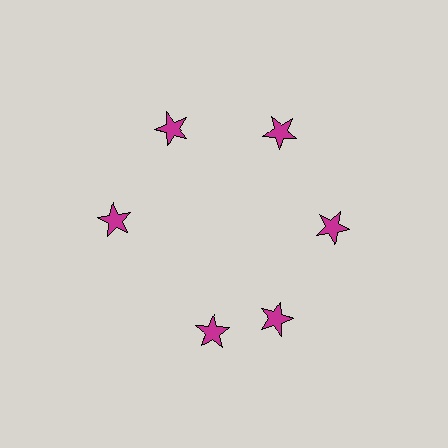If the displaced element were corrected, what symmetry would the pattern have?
It would have 6-fold rotational symmetry — the pattern would map onto itself every 60 degrees.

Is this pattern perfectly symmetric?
No. The 6 magenta stars are arranged in a ring, but one element near the 7 o'clock position is rotated out of alignment along the ring, breaking the 6-fold rotational symmetry.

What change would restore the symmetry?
The symmetry would be restored by rotating it back into even spacing with its neighbors so that all 6 stars sit at equal angles and equal distance from the center.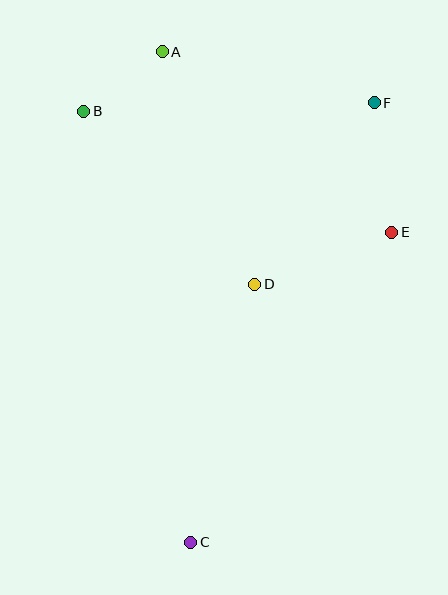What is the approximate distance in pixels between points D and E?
The distance between D and E is approximately 146 pixels.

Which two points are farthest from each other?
Points A and C are farthest from each other.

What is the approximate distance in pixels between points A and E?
The distance between A and E is approximately 292 pixels.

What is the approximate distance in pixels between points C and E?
The distance between C and E is approximately 369 pixels.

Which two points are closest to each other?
Points A and B are closest to each other.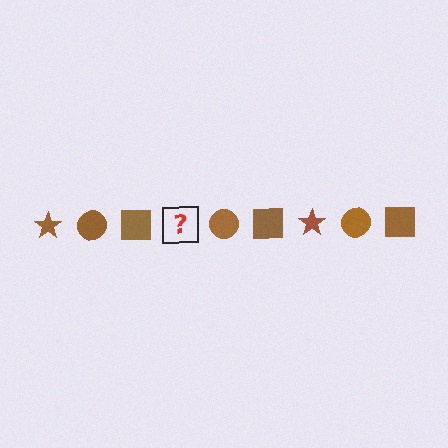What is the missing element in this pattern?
The missing element is a brown star.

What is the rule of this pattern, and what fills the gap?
The rule is that the pattern cycles through star, circle, square shapes in brown. The gap should be filled with a brown star.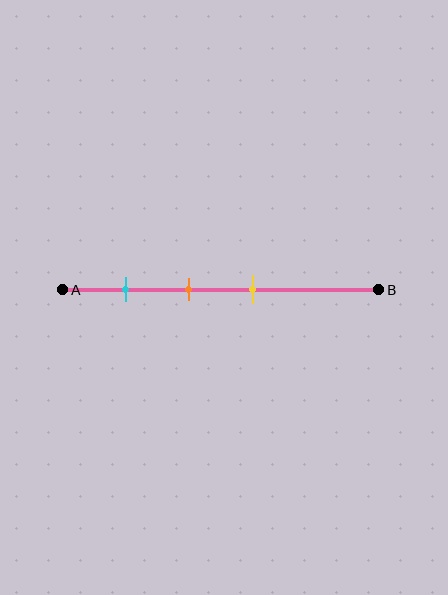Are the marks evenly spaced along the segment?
Yes, the marks are approximately evenly spaced.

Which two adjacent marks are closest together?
The orange and yellow marks are the closest adjacent pair.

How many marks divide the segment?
There are 3 marks dividing the segment.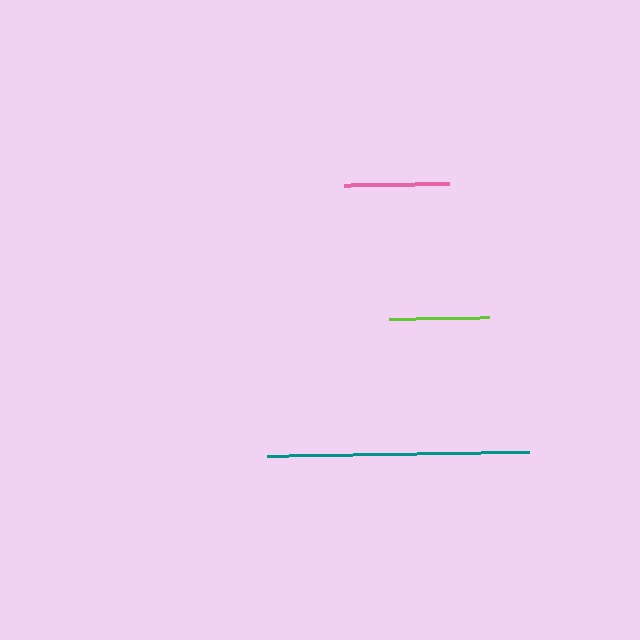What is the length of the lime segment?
The lime segment is approximately 100 pixels long.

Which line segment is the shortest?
The lime line is the shortest at approximately 100 pixels.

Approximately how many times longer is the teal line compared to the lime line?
The teal line is approximately 2.6 times the length of the lime line.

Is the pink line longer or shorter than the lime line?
The pink line is longer than the lime line.